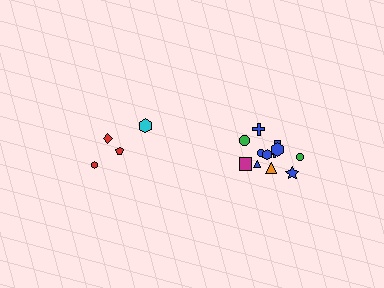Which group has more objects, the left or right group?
The right group.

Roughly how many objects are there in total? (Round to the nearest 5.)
Roughly 15 objects in total.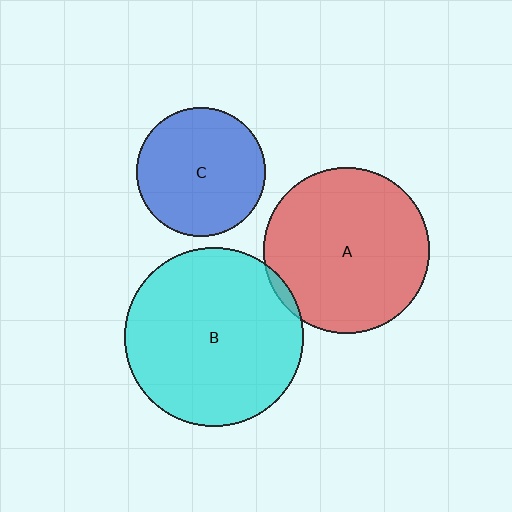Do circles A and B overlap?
Yes.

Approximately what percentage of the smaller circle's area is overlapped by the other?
Approximately 5%.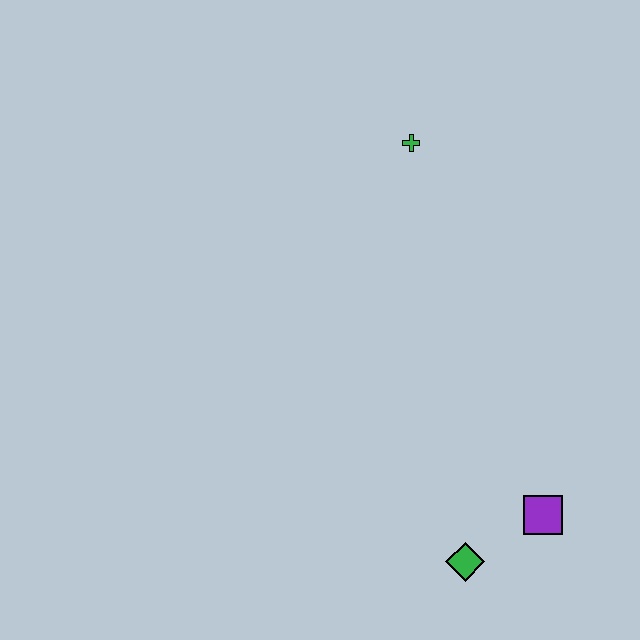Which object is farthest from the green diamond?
The green cross is farthest from the green diamond.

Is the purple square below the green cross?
Yes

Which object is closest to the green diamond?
The purple square is closest to the green diamond.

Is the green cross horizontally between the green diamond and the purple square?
No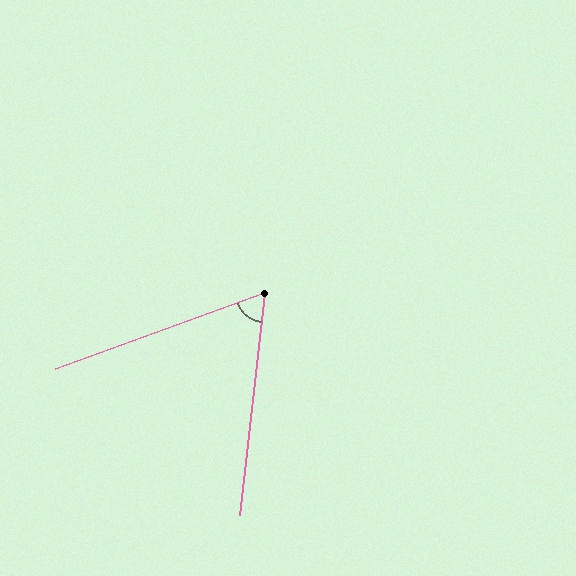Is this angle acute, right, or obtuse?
It is acute.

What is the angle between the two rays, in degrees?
Approximately 64 degrees.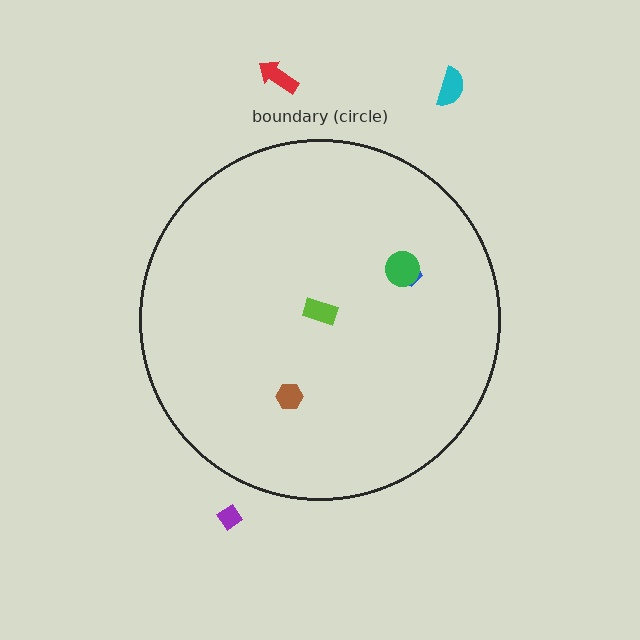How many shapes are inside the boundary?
4 inside, 3 outside.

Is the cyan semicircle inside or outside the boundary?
Outside.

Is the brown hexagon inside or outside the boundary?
Inside.